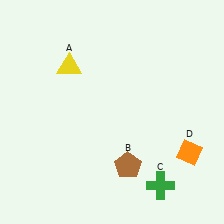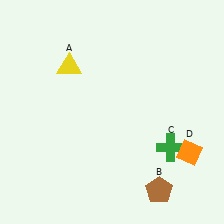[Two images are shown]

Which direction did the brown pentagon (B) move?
The brown pentagon (B) moved right.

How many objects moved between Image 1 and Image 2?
2 objects moved between the two images.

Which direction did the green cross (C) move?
The green cross (C) moved up.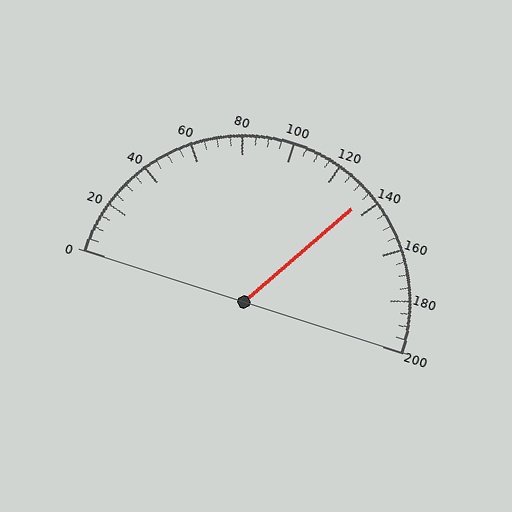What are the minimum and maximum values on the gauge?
The gauge ranges from 0 to 200.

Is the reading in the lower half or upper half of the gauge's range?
The reading is in the upper half of the range (0 to 200).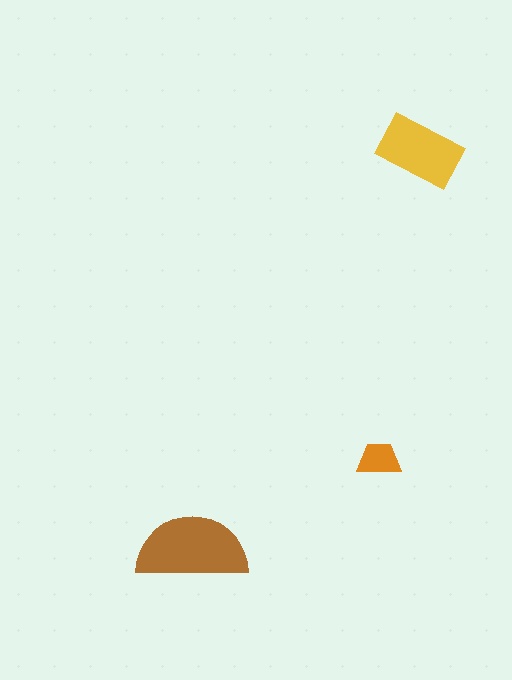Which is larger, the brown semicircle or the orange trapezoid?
The brown semicircle.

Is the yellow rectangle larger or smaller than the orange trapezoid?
Larger.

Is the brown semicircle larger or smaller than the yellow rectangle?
Larger.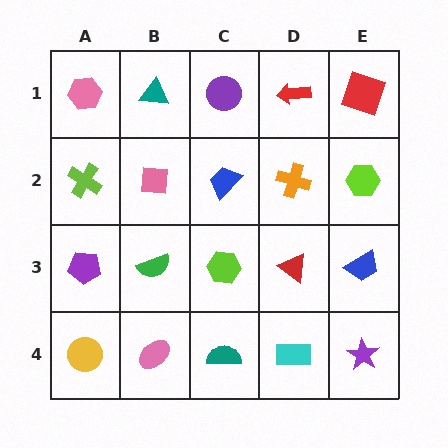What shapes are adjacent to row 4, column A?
A purple pentagon (row 3, column A), a pink ellipse (row 4, column B).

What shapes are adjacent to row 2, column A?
A pink hexagon (row 1, column A), a purple pentagon (row 3, column A), a pink square (row 2, column B).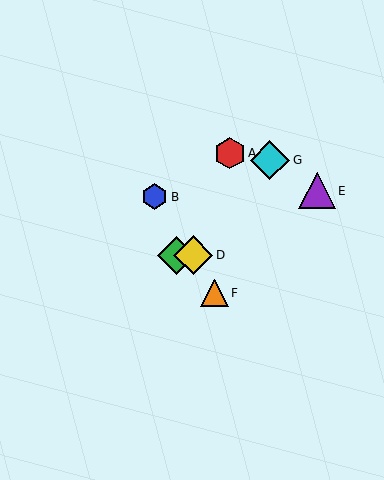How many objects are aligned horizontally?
2 objects (C, D) are aligned horizontally.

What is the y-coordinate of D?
Object D is at y≈255.